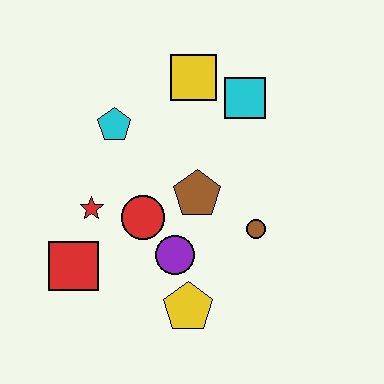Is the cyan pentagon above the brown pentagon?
Yes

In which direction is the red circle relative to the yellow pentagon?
The red circle is above the yellow pentagon.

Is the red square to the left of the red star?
Yes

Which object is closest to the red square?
The red star is closest to the red square.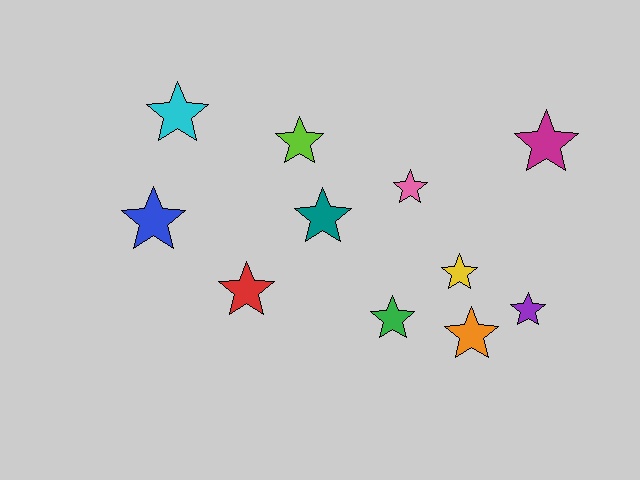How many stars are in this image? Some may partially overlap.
There are 11 stars.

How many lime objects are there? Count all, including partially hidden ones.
There is 1 lime object.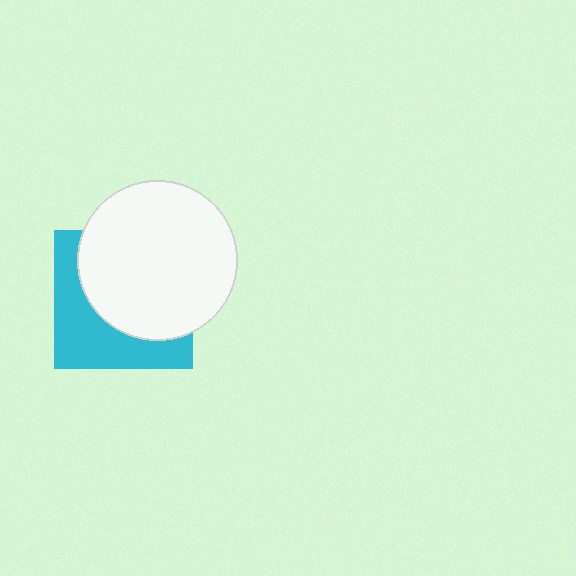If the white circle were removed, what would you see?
You would see the complete cyan square.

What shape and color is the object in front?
The object in front is a white circle.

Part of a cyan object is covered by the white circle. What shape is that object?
It is a square.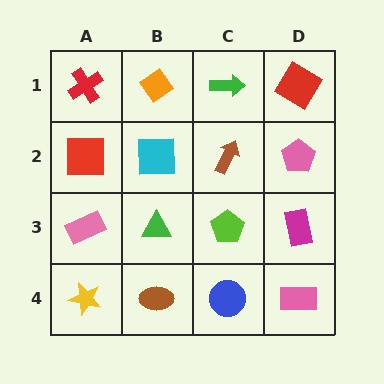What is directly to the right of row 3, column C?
A magenta rectangle.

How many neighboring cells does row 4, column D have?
2.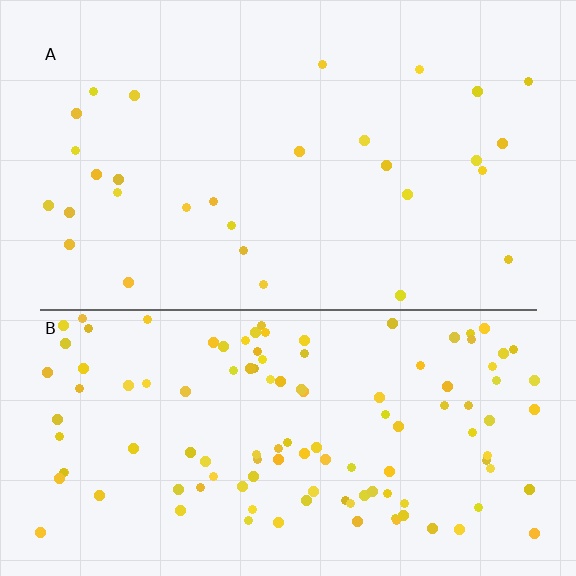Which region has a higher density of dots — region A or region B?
B (the bottom).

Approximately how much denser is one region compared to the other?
Approximately 4.0× — region B over region A.